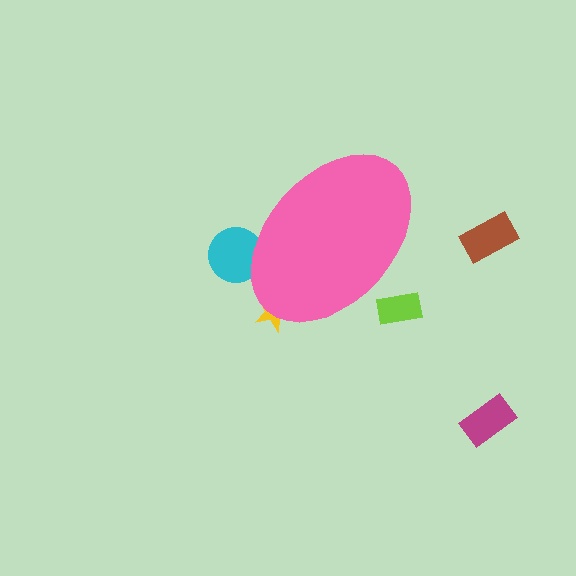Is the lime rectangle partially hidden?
Yes, the lime rectangle is partially hidden behind the pink ellipse.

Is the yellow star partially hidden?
Yes, the yellow star is partially hidden behind the pink ellipse.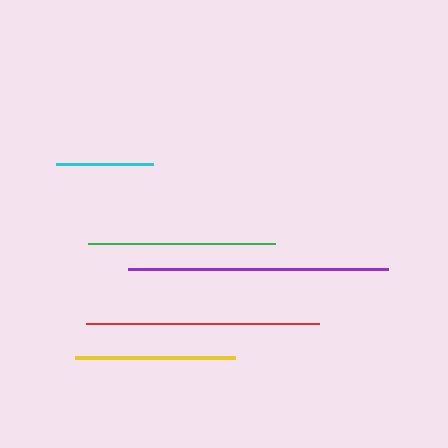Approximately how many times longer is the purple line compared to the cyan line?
The purple line is approximately 2.7 times the length of the cyan line.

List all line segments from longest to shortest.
From longest to shortest: purple, red, green, yellow, cyan.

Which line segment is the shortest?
The cyan line is the shortest at approximately 97 pixels.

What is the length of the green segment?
The green segment is approximately 187 pixels long.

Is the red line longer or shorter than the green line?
The red line is longer than the green line.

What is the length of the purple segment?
The purple segment is approximately 260 pixels long.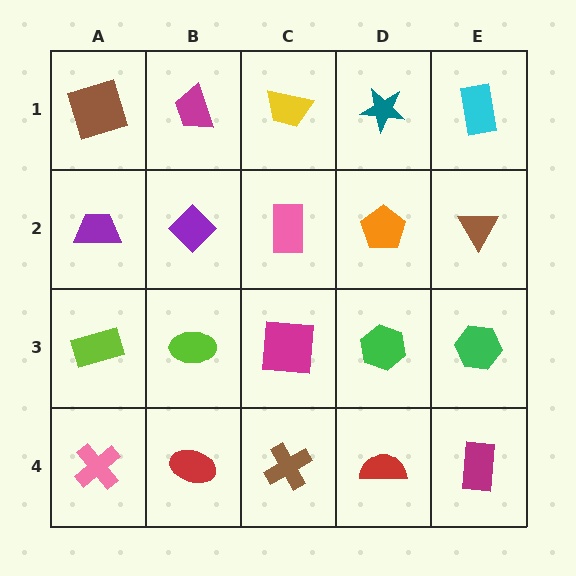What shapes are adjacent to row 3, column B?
A purple diamond (row 2, column B), a red ellipse (row 4, column B), a lime rectangle (row 3, column A), a magenta square (row 3, column C).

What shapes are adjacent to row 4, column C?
A magenta square (row 3, column C), a red ellipse (row 4, column B), a red semicircle (row 4, column D).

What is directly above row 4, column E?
A green hexagon.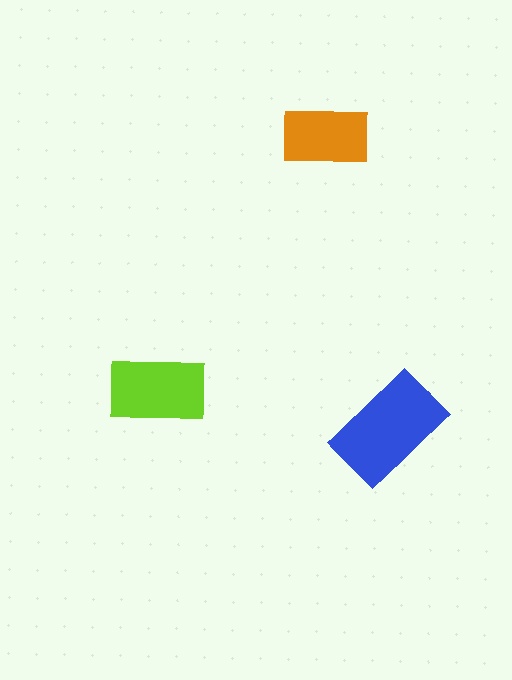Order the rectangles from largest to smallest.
the blue one, the lime one, the orange one.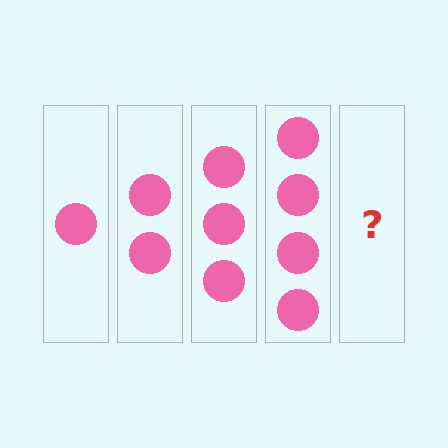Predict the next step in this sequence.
The next step is 5 circles.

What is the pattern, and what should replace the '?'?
The pattern is that each step adds one more circle. The '?' should be 5 circles.